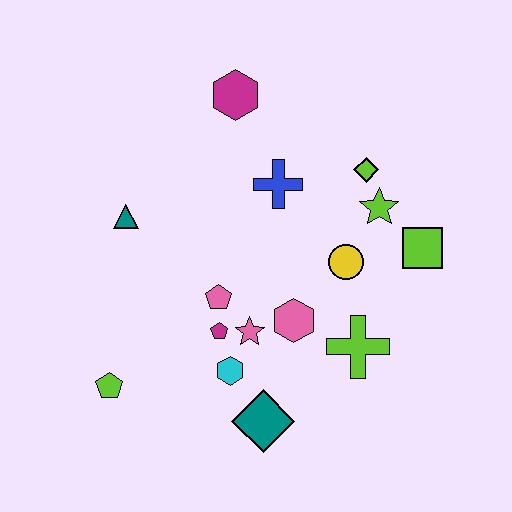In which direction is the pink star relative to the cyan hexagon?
The pink star is above the cyan hexagon.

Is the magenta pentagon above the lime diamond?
No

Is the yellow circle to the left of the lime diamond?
Yes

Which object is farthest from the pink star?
The magenta hexagon is farthest from the pink star.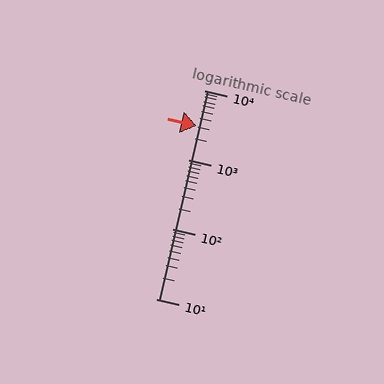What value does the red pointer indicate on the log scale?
The pointer indicates approximately 3100.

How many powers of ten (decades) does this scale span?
The scale spans 3 decades, from 10 to 10000.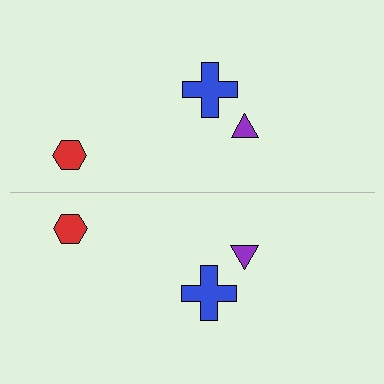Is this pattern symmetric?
Yes, this pattern has bilateral (reflection) symmetry.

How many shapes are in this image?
There are 6 shapes in this image.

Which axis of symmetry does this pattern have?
The pattern has a horizontal axis of symmetry running through the center of the image.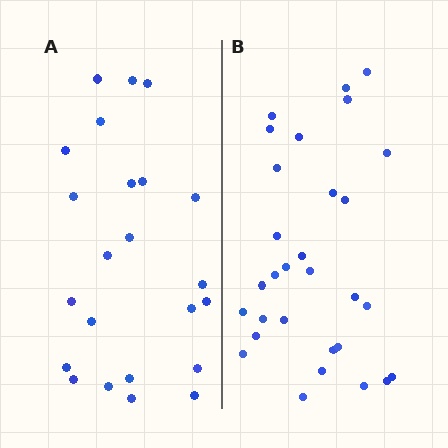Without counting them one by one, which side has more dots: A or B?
Region B (the right region) has more dots.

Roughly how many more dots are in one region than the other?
Region B has roughly 8 or so more dots than region A.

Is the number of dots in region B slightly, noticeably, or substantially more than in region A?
Region B has noticeably more, but not dramatically so. The ratio is roughly 1.3 to 1.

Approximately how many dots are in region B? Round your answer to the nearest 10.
About 30 dots.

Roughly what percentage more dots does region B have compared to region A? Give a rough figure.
About 30% more.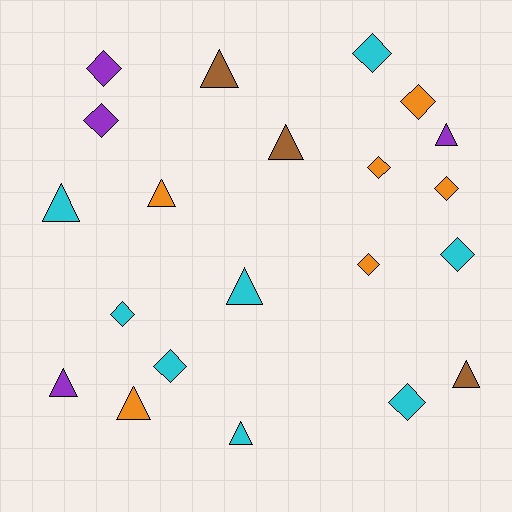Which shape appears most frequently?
Diamond, with 11 objects.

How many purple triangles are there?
There are 2 purple triangles.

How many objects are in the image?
There are 21 objects.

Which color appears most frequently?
Cyan, with 8 objects.